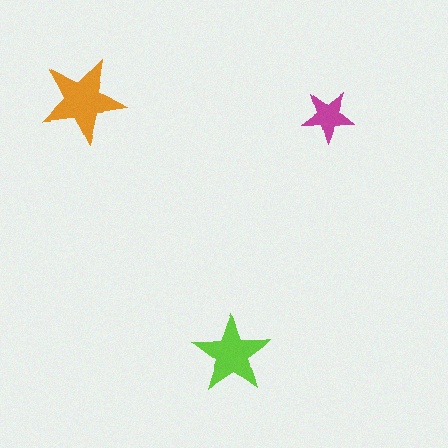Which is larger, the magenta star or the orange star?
The orange one.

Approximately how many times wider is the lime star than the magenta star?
About 1.5 times wider.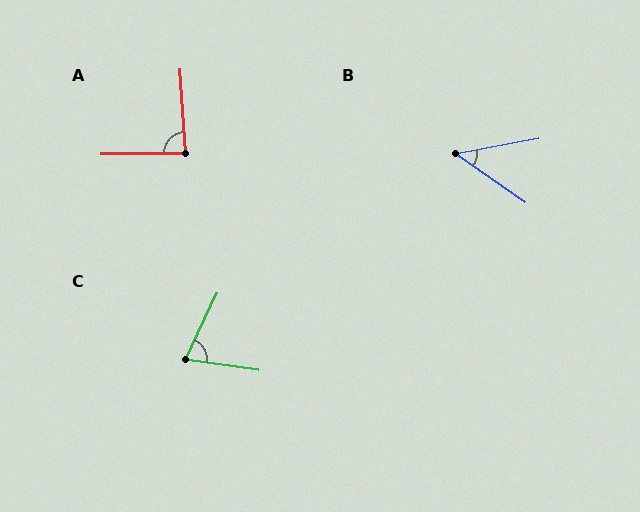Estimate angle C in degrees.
Approximately 73 degrees.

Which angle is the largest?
A, at approximately 87 degrees.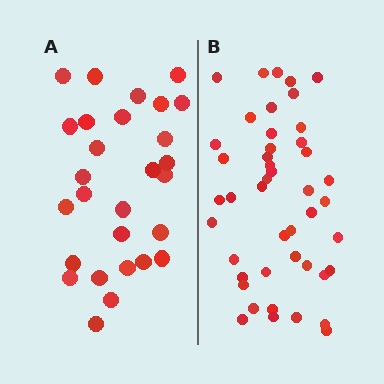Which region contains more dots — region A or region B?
Region B (the right region) has more dots.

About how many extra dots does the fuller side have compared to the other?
Region B has approximately 15 more dots than region A.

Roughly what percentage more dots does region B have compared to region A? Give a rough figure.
About 60% more.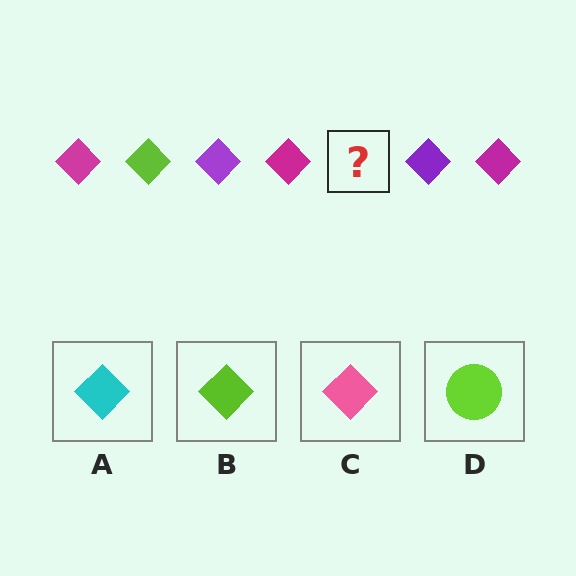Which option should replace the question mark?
Option B.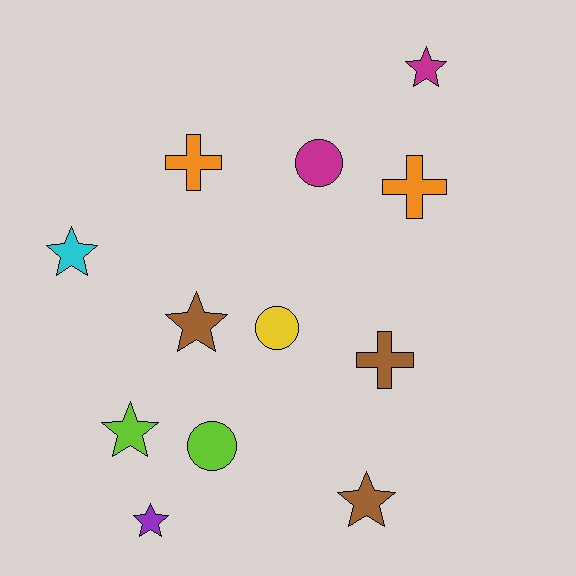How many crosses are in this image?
There are 3 crosses.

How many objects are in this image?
There are 12 objects.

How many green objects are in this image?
There are no green objects.